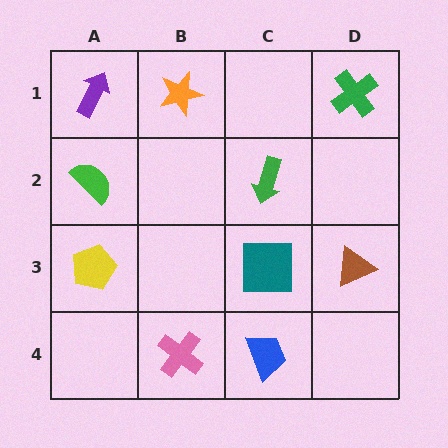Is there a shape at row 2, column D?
No, that cell is empty.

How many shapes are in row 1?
3 shapes.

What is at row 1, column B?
An orange star.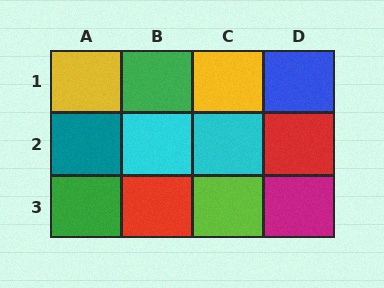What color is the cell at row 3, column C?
Lime.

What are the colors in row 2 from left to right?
Teal, cyan, cyan, red.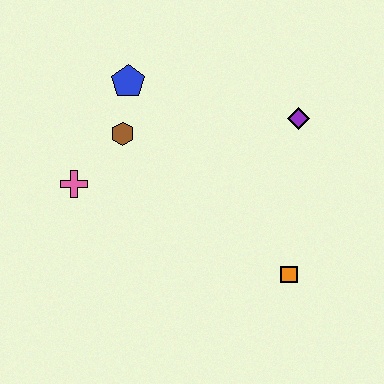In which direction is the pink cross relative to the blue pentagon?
The pink cross is below the blue pentagon.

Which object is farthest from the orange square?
The blue pentagon is farthest from the orange square.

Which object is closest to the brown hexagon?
The blue pentagon is closest to the brown hexagon.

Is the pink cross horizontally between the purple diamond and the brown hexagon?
No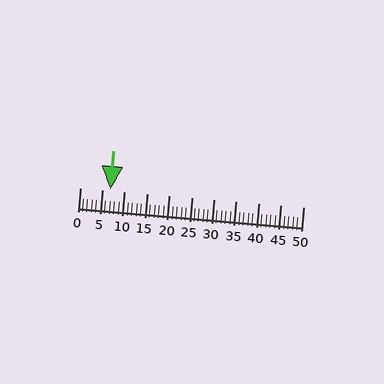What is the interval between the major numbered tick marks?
The major tick marks are spaced 5 units apart.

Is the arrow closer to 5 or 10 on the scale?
The arrow is closer to 5.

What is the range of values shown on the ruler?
The ruler shows values from 0 to 50.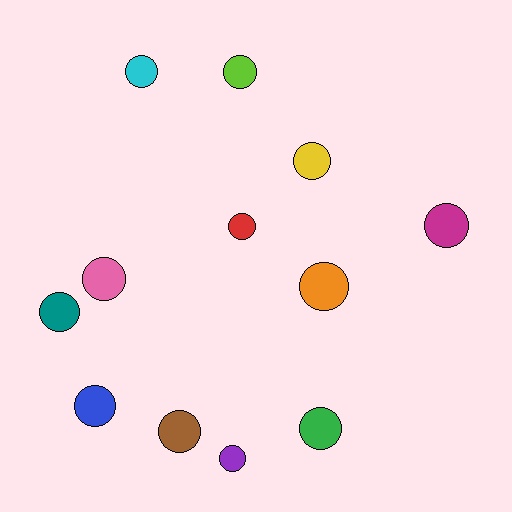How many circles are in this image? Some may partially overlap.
There are 12 circles.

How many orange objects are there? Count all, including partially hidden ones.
There is 1 orange object.